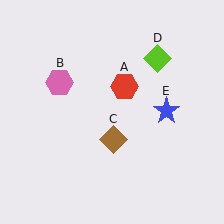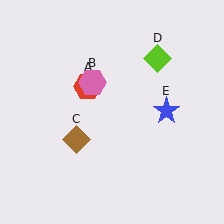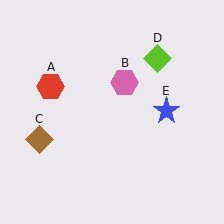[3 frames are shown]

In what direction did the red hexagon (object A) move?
The red hexagon (object A) moved left.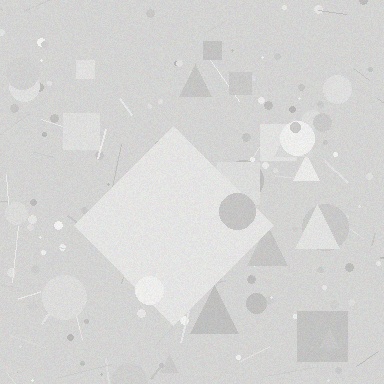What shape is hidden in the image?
A diamond is hidden in the image.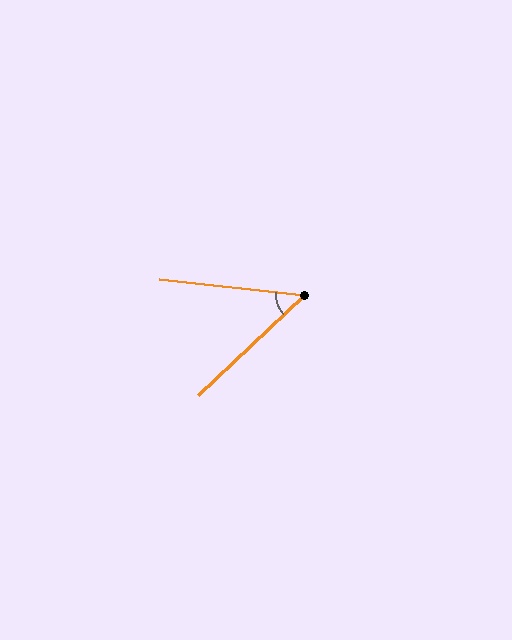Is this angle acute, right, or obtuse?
It is acute.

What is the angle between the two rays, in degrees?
Approximately 49 degrees.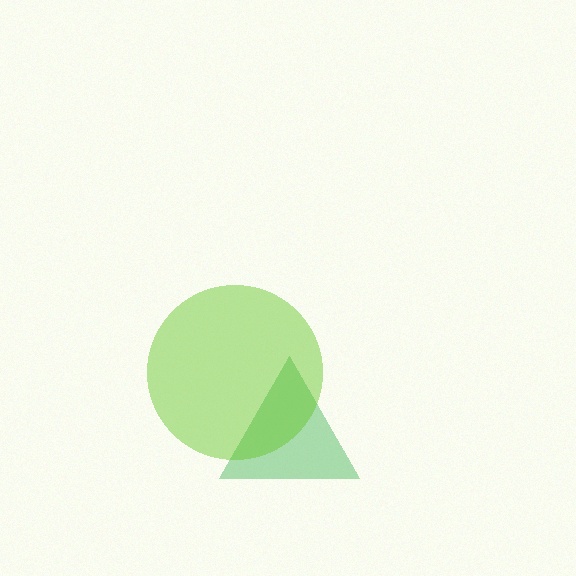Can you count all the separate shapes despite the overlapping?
Yes, there are 2 separate shapes.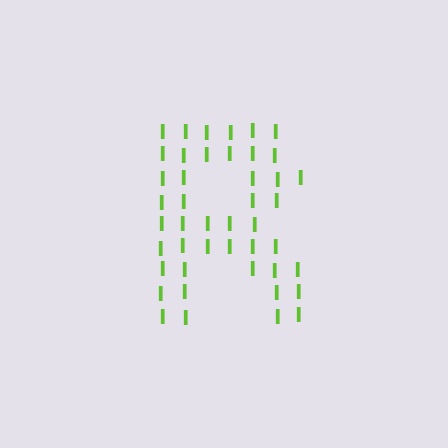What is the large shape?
The large shape is the letter R.